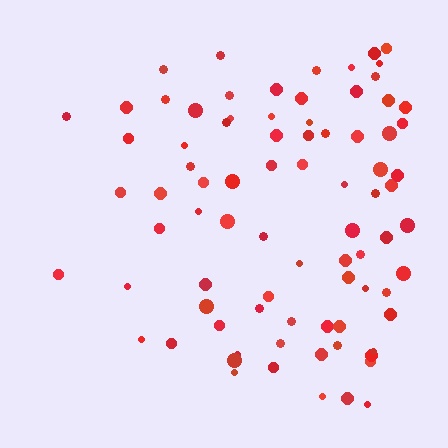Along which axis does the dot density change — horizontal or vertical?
Horizontal.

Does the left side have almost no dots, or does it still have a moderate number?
Still a moderate number, just noticeably fewer than the right.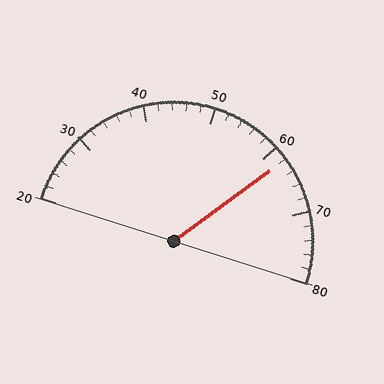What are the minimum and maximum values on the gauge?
The gauge ranges from 20 to 80.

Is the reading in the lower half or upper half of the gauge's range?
The reading is in the upper half of the range (20 to 80).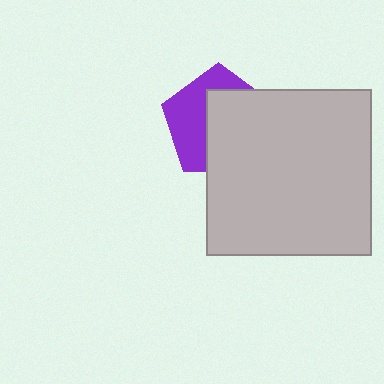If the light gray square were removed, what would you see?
You would see the complete purple pentagon.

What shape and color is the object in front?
The object in front is a light gray square.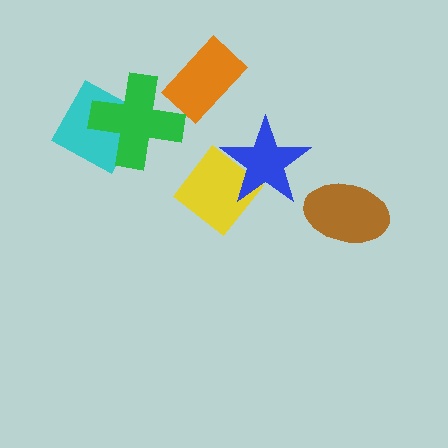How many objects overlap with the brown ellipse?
0 objects overlap with the brown ellipse.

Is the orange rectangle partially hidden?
No, no other shape covers it.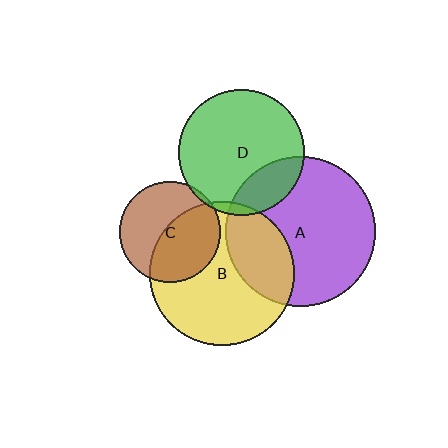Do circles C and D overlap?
Yes.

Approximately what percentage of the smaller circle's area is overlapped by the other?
Approximately 5%.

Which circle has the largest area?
Circle A (purple).